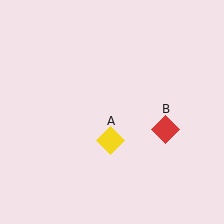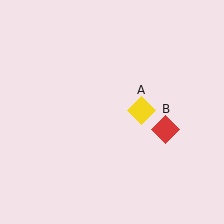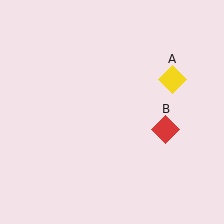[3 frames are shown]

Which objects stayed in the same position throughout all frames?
Red diamond (object B) remained stationary.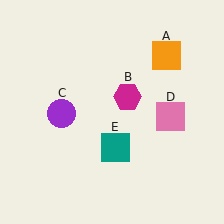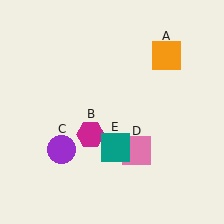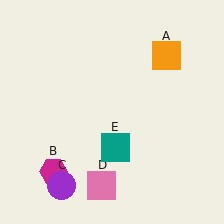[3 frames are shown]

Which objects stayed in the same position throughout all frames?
Orange square (object A) and teal square (object E) remained stationary.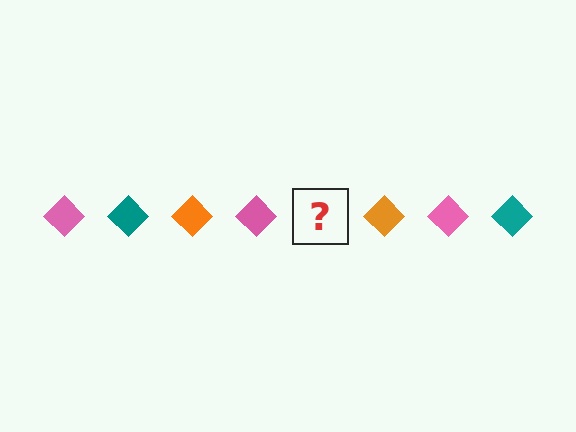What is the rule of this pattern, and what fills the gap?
The rule is that the pattern cycles through pink, teal, orange diamonds. The gap should be filled with a teal diamond.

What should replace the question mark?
The question mark should be replaced with a teal diamond.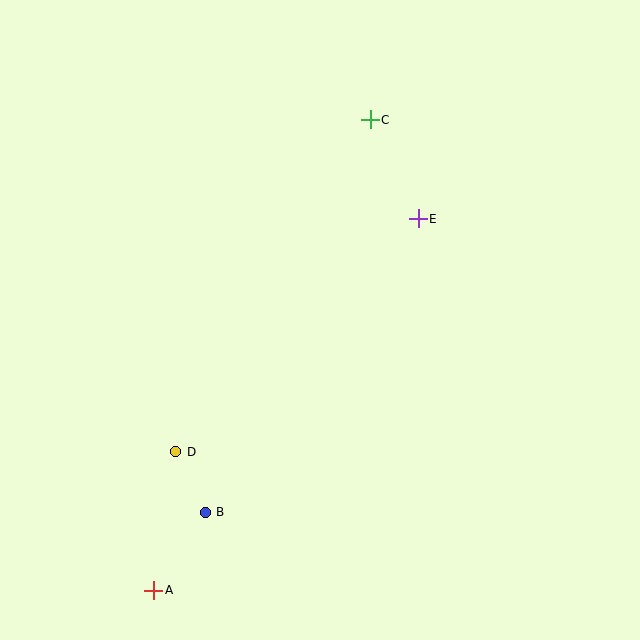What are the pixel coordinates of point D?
Point D is at (176, 452).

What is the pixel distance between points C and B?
The distance between C and B is 426 pixels.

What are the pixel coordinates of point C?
Point C is at (370, 120).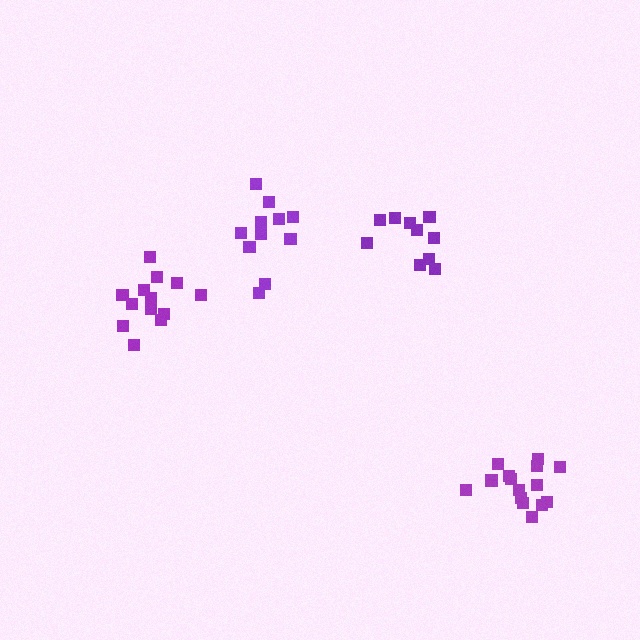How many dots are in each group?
Group 1: 11 dots, Group 2: 15 dots, Group 3: 10 dots, Group 4: 13 dots (49 total).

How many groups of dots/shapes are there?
There are 4 groups.